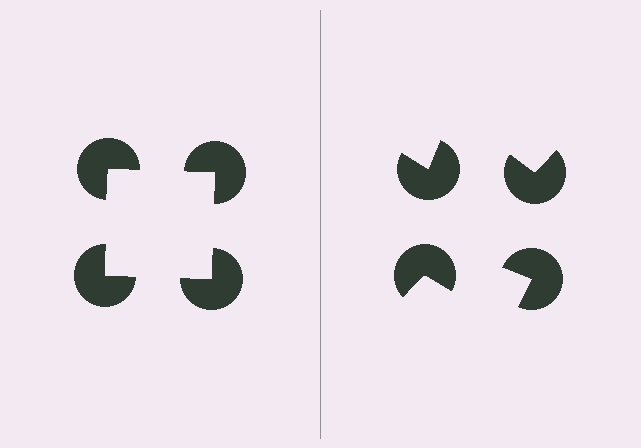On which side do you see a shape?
An illusory square appears on the left side. On the right side the wedge cuts are rotated, so no coherent shape forms.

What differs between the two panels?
The pac-man discs are positioned identically on both sides; only the wedge orientations differ. On the left they align to a square; on the right they are misaligned.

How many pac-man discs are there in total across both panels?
8 — 4 on each side.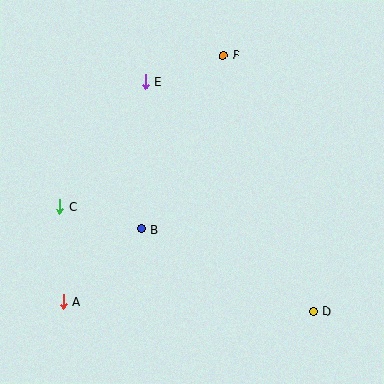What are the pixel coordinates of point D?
Point D is at (313, 312).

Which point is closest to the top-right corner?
Point F is closest to the top-right corner.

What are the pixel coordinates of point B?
Point B is at (141, 229).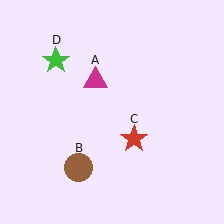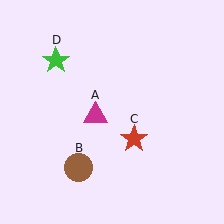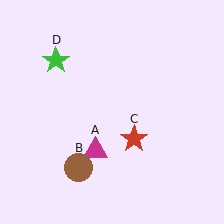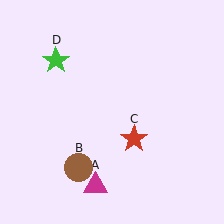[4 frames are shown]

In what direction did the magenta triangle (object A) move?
The magenta triangle (object A) moved down.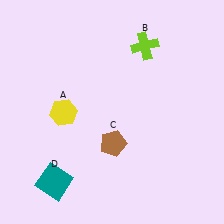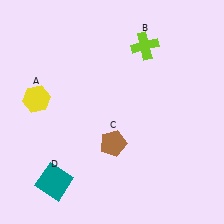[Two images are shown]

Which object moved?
The yellow hexagon (A) moved left.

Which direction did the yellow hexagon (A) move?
The yellow hexagon (A) moved left.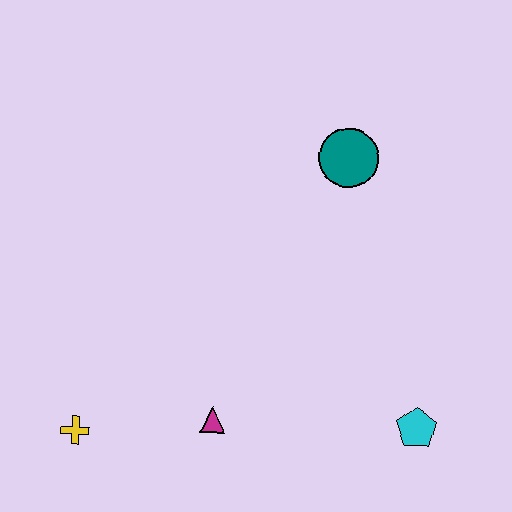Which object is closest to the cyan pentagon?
The magenta triangle is closest to the cyan pentagon.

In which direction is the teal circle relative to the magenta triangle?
The teal circle is above the magenta triangle.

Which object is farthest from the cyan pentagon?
The yellow cross is farthest from the cyan pentagon.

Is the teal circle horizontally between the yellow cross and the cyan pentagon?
Yes